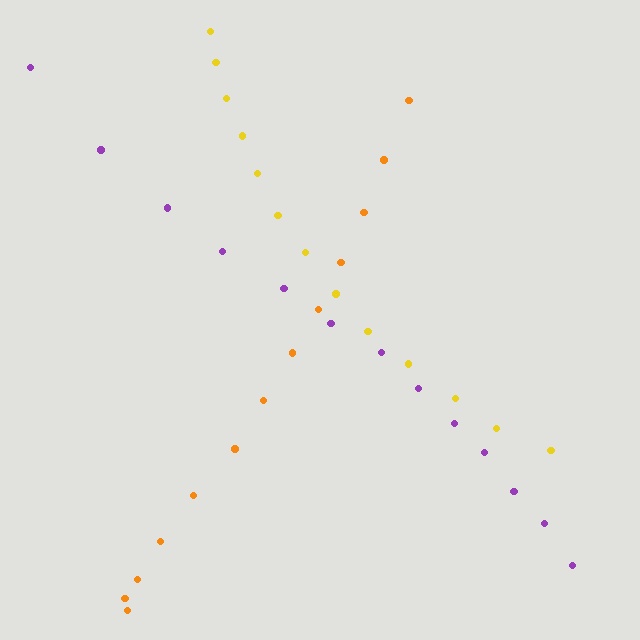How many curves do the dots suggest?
There are 3 distinct paths.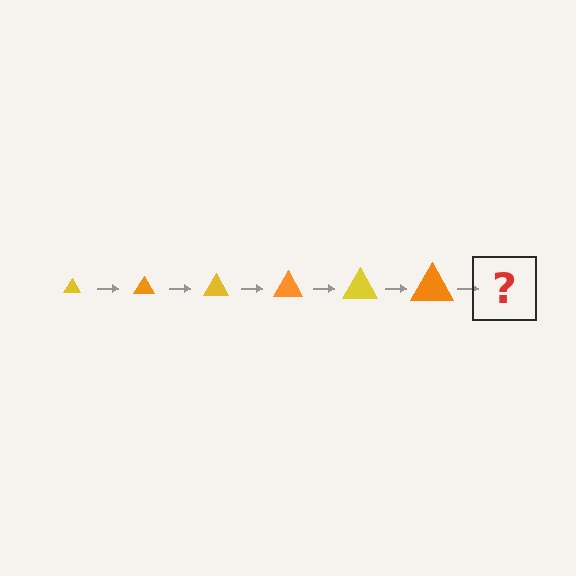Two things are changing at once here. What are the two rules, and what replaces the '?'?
The two rules are that the triangle grows larger each step and the color cycles through yellow and orange. The '?' should be a yellow triangle, larger than the previous one.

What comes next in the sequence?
The next element should be a yellow triangle, larger than the previous one.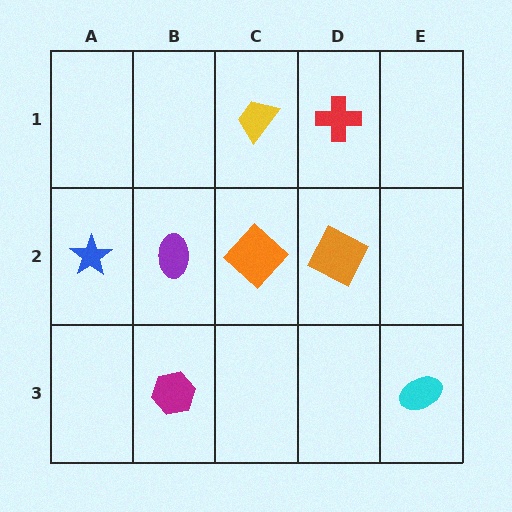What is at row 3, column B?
A magenta hexagon.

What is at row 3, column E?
A cyan ellipse.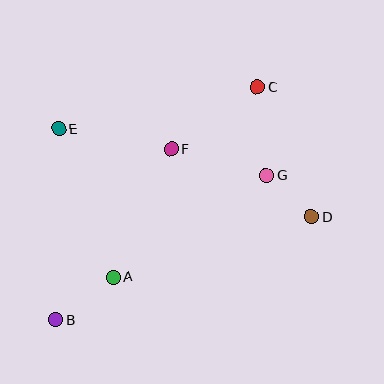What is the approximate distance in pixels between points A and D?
The distance between A and D is approximately 207 pixels.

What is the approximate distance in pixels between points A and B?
The distance between A and B is approximately 72 pixels.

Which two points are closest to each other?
Points D and G are closest to each other.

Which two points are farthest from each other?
Points B and C are farthest from each other.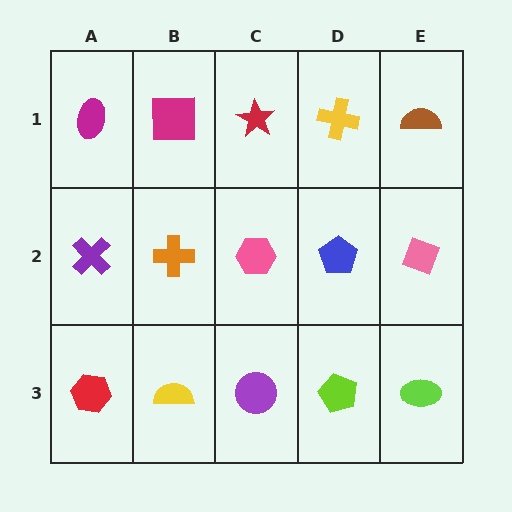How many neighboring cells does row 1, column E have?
2.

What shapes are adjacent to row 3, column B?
An orange cross (row 2, column B), a red hexagon (row 3, column A), a purple circle (row 3, column C).